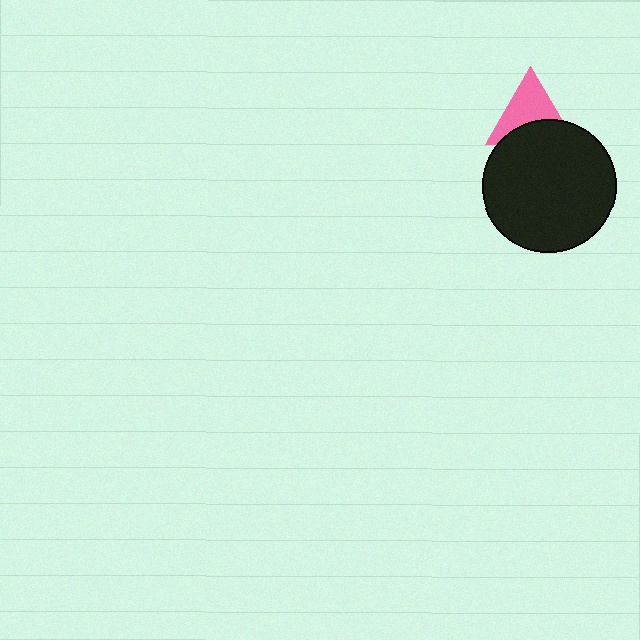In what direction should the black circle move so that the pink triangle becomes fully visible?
The black circle should move down. That is the shortest direction to clear the overlap and leave the pink triangle fully visible.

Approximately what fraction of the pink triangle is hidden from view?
Roughly 40% of the pink triangle is hidden behind the black circle.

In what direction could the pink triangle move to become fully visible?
The pink triangle could move up. That would shift it out from behind the black circle entirely.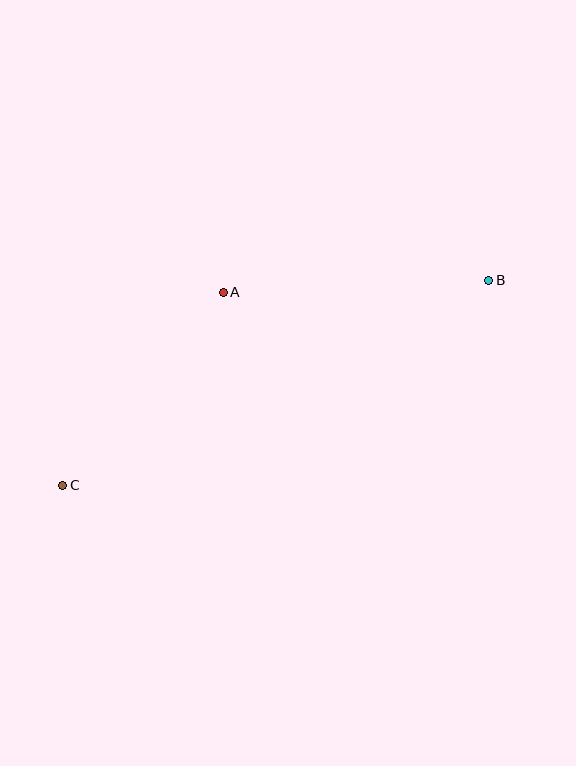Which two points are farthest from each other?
Points B and C are farthest from each other.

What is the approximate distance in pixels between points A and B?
The distance between A and B is approximately 266 pixels.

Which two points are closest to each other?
Points A and C are closest to each other.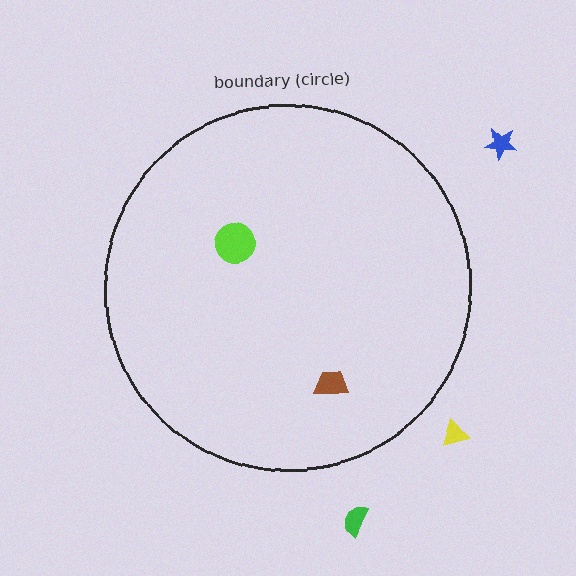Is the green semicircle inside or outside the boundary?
Outside.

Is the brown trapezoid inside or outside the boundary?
Inside.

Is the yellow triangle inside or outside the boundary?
Outside.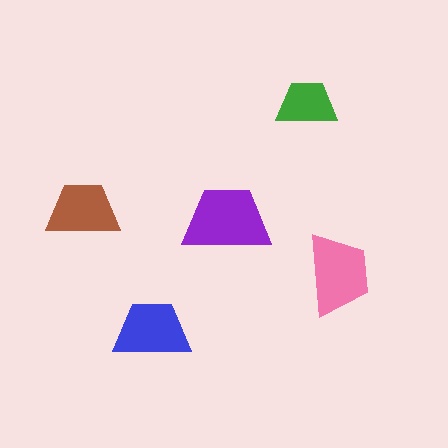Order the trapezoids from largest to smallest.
the purple one, the pink one, the blue one, the brown one, the green one.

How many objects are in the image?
There are 5 objects in the image.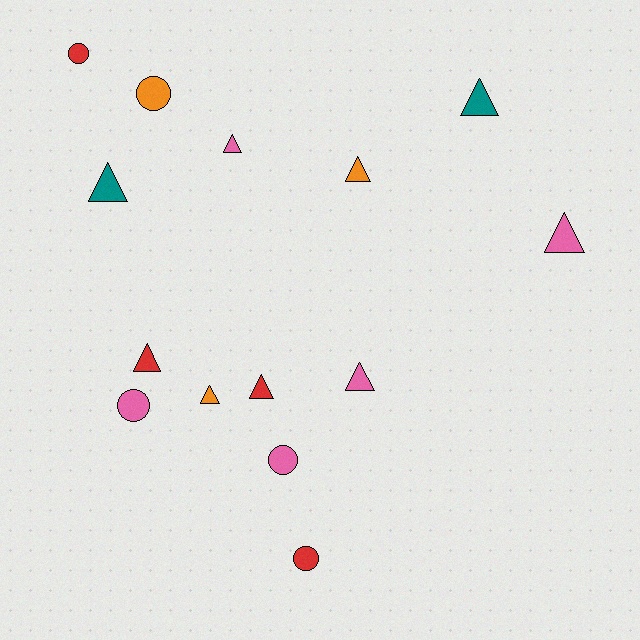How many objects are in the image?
There are 14 objects.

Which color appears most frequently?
Pink, with 5 objects.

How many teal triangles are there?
There are 2 teal triangles.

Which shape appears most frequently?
Triangle, with 9 objects.